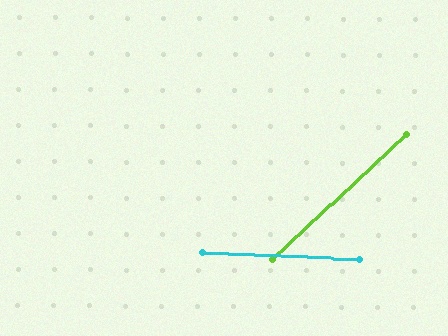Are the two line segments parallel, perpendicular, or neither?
Neither parallel nor perpendicular — they differ by about 46°.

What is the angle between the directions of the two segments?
Approximately 46 degrees.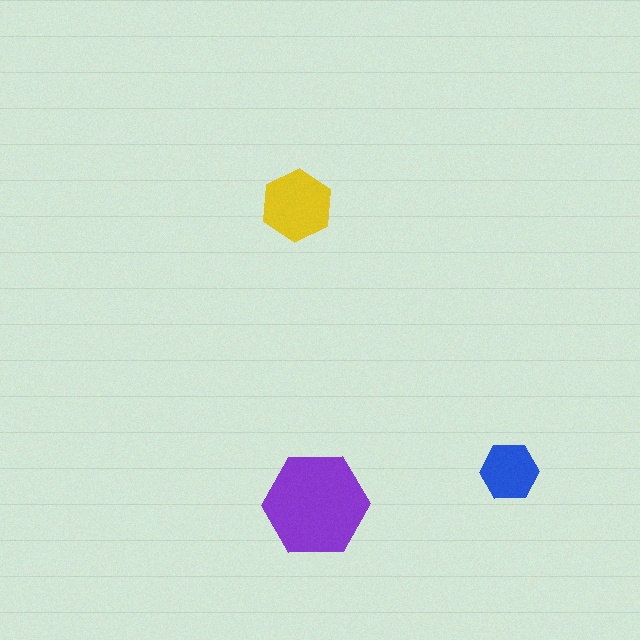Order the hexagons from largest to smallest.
the purple one, the yellow one, the blue one.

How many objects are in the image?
There are 3 objects in the image.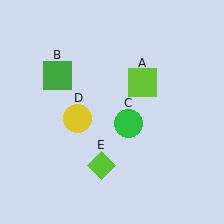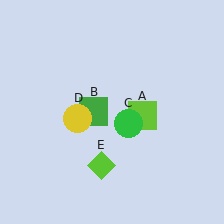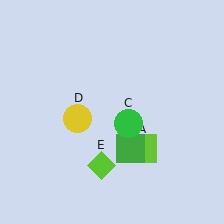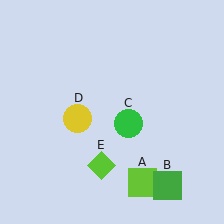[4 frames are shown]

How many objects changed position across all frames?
2 objects changed position: lime square (object A), green square (object B).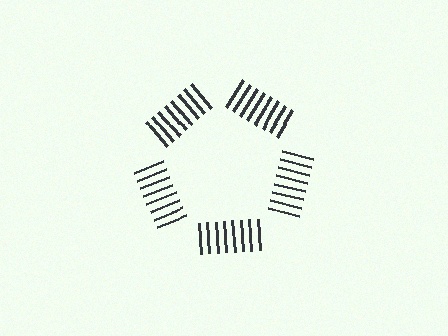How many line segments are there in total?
40 — 8 along each of the 5 edges.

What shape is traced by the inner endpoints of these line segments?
An illusory pentagon — the line segments terminate on its edges but no continuous stroke is drawn.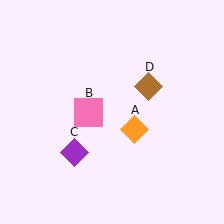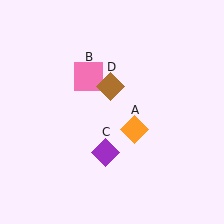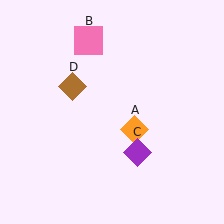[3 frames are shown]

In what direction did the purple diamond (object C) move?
The purple diamond (object C) moved right.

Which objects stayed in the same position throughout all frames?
Orange diamond (object A) remained stationary.